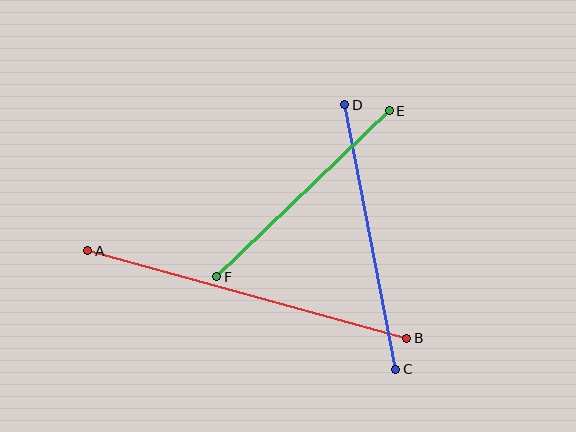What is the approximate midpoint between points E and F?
The midpoint is at approximately (303, 194) pixels.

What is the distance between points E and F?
The distance is approximately 240 pixels.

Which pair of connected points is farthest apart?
Points A and B are farthest apart.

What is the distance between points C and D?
The distance is approximately 270 pixels.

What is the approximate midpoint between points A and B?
The midpoint is at approximately (247, 294) pixels.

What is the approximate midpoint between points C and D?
The midpoint is at approximately (370, 237) pixels.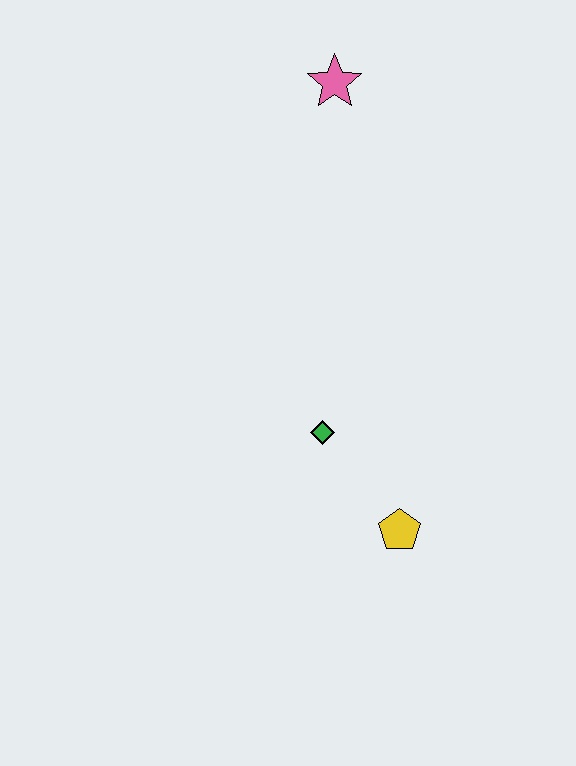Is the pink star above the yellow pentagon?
Yes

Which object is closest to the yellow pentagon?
The green diamond is closest to the yellow pentagon.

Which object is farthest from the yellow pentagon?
The pink star is farthest from the yellow pentagon.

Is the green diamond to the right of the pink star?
No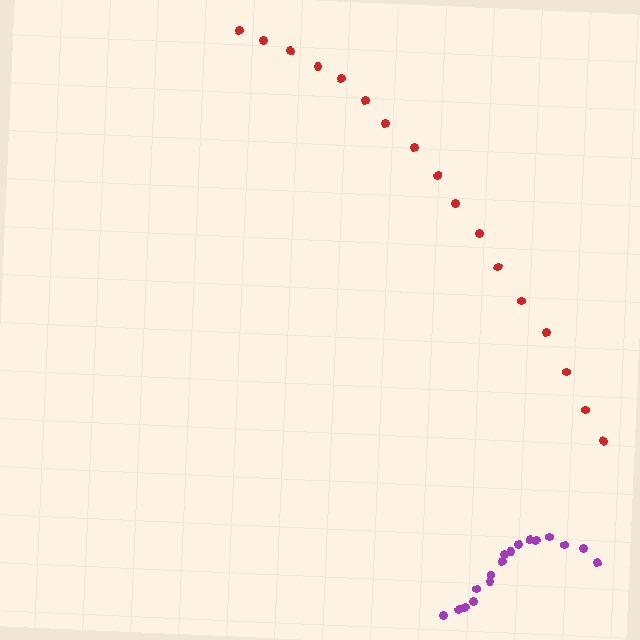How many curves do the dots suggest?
There are 2 distinct paths.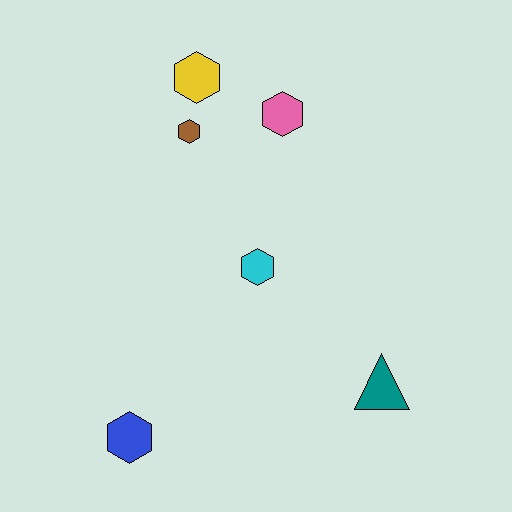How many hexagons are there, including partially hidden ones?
There are 5 hexagons.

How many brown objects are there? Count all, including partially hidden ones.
There is 1 brown object.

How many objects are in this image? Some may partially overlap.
There are 6 objects.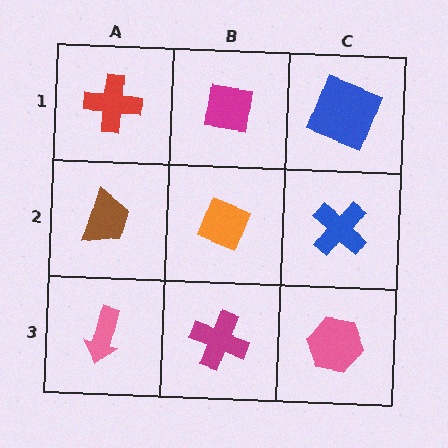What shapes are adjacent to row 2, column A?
A red cross (row 1, column A), a pink arrow (row 3, column A), an orange diamond (row 2, column B).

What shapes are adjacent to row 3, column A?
A brown trapezoid (row 2, column A), a magenta cross (row 3, column B).